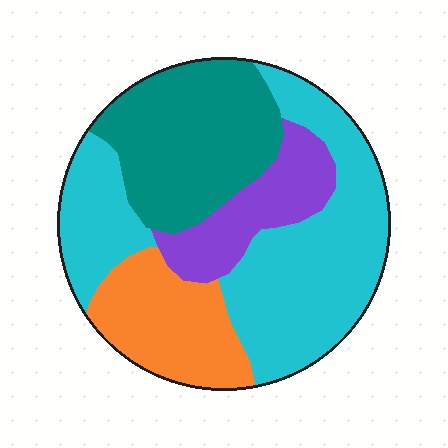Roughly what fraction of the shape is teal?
Teal takes up about one quarter (1/4) of the shape.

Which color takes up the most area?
Cyan, at roughly 45%.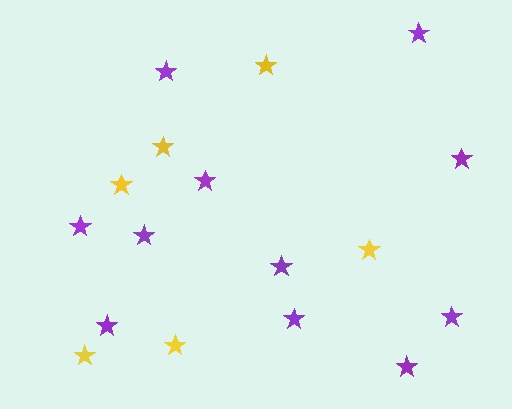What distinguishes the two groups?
There are 2 groups: one group of yellow stars (6) and one group of purple stars (11).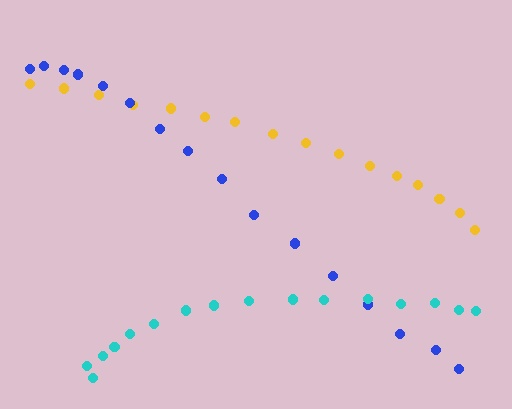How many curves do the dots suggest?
There are 3 distinct paths.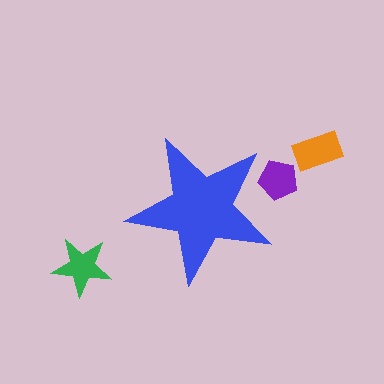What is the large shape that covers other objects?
A blue star.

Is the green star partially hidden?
No, the green star is fully visible.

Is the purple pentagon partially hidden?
Yes, the purple pentagon is partially hidden behind the blue star.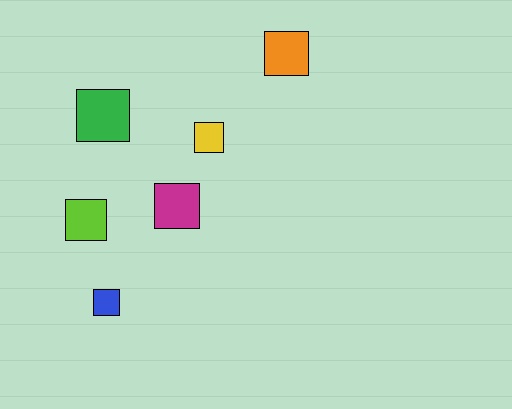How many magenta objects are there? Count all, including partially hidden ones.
There is 1 magenta object.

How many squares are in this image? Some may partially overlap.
There are 6 squares.